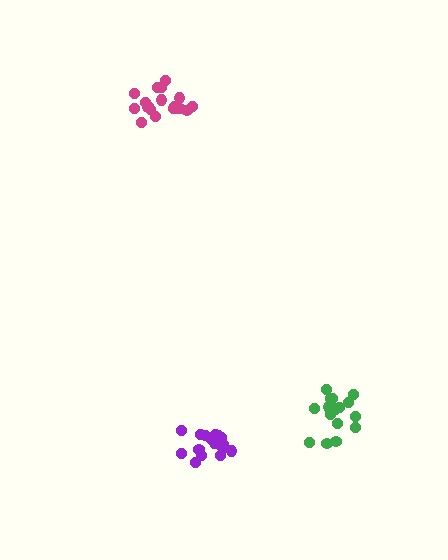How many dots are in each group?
Group 1: 16 dots, Group 2: 19 dots, Group 3: 16 dots (51 total).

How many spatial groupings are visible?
There are 3 spatial groupings.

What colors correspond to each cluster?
The clusters are colored: purple, magenta, green.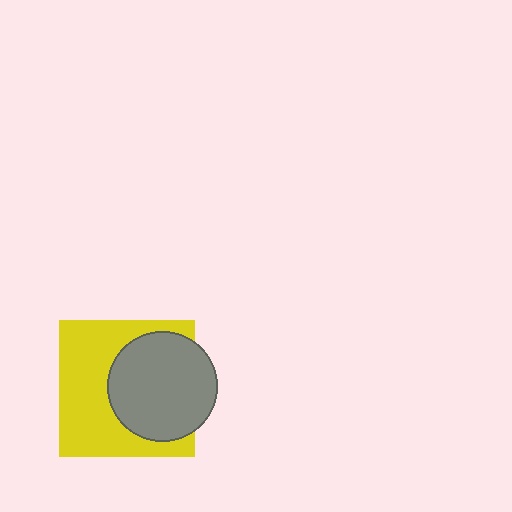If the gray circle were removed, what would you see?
You would see the complete yellow square.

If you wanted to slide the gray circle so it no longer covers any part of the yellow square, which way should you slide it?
Slide it right — that is the most direct way to separate the two shapes.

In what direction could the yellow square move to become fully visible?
The yellow square could move left. That would shift it out from behind the gray circle entirely.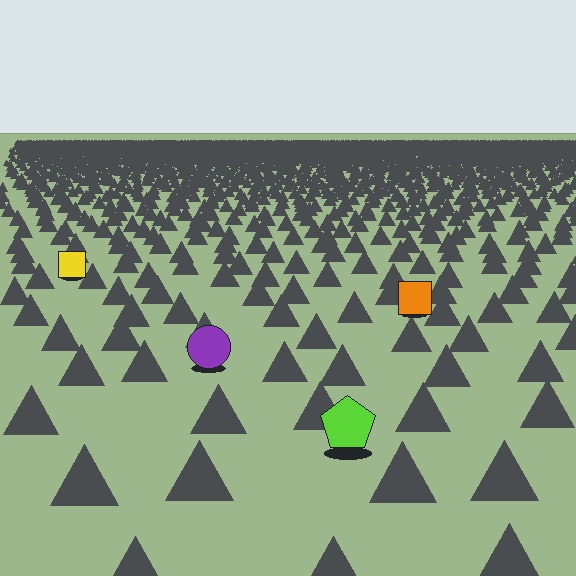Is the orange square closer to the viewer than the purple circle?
No. The purple circle is closer — you can tell from the texture gradient: the ground texture is coarser near it.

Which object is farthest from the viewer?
The yellow square is farthest from the viewer. It appears smaller and the ground texture around it is denser.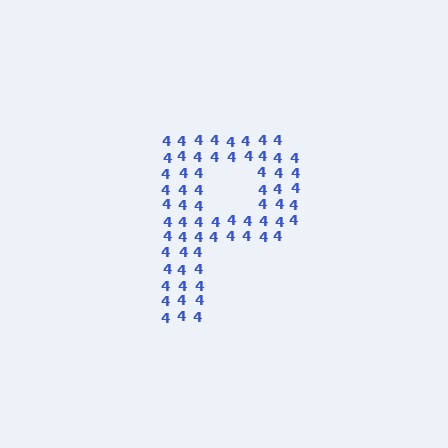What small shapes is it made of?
It is made of small digit 4's.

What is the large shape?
The large shape is the letter P.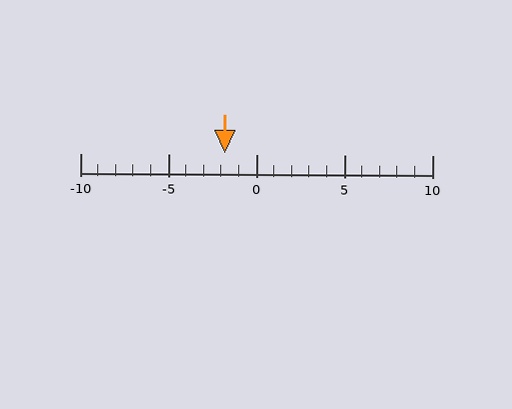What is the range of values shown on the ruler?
The ruler shows values from -10 to 10.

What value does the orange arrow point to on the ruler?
The orange arrow points to approximately -2.